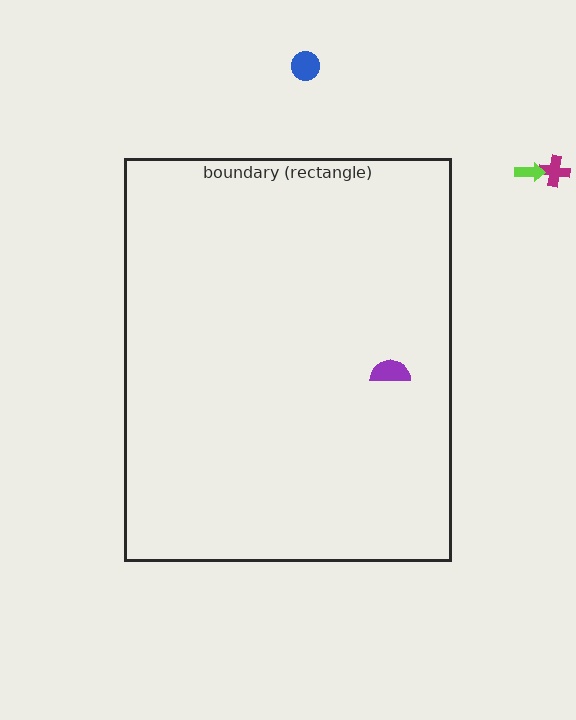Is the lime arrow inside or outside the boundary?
Outside.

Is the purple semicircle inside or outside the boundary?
Inside.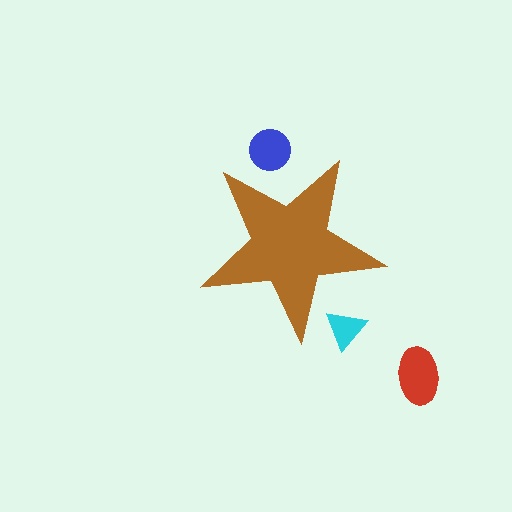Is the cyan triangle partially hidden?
Yes, the cyan triangle is partially hidden behind the brown star.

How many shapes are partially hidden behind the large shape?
2 shapes are partially hidden.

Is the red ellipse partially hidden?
No, the red ellipse is fully visible.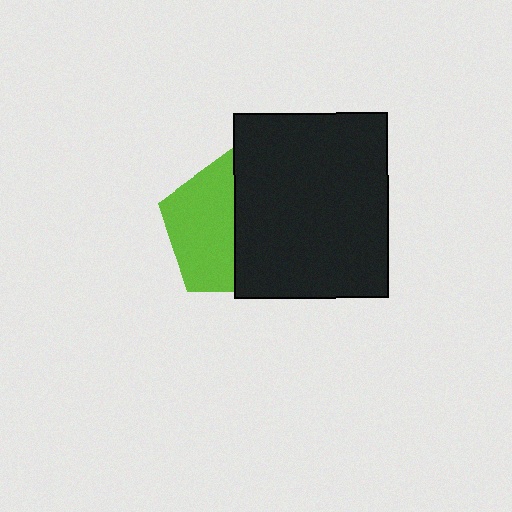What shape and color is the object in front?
The object in front is a black rectangle.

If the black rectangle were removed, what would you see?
You would see the complete lime pentagon.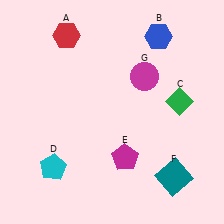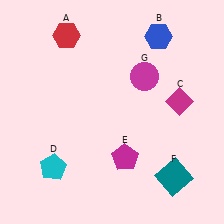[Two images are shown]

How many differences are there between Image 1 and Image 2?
There is 1 difference between the two images.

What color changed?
The diamond (C) changed from green in Image 1 to magenta in Image 2.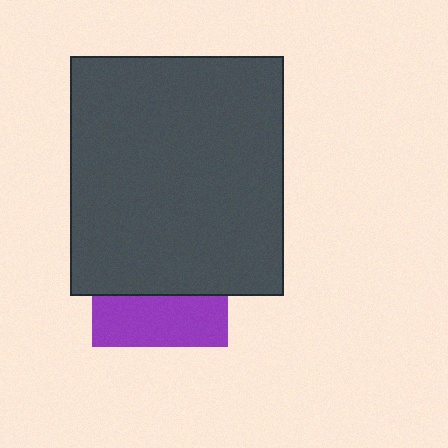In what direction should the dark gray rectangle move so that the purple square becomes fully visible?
The dark gray rectangle should move up. That is the shortest direction to clear the overlap and leave the purple square fully visible.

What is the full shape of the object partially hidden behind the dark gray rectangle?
The partially hidden object is a purple square.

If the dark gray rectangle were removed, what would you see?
You would see the complete purple square.